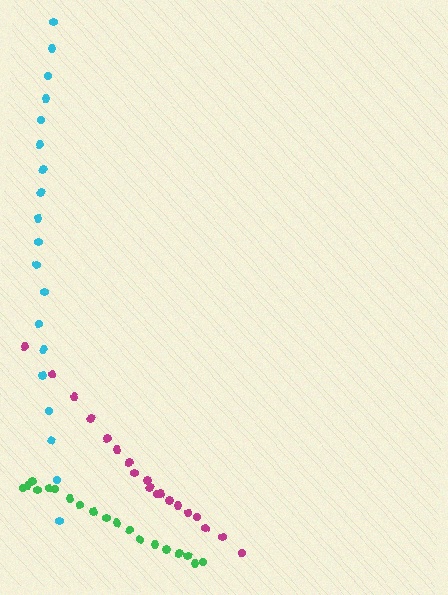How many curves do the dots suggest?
There are 3 distinct paths.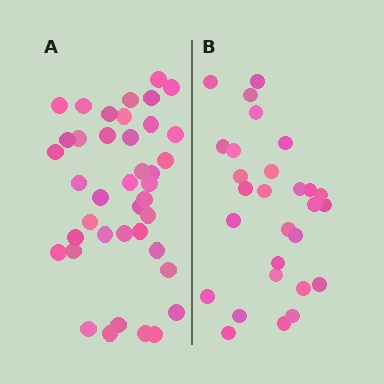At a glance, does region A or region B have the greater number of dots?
Region A (the left region) has more dots.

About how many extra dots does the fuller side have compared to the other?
Region A has roughly 12 or so more dots than region B.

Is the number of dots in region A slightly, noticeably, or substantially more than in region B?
Region A has noticeably more, but not dramatically so. The ratio is roughly 1.4 to 1.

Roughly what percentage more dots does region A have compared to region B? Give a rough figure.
About 45% more.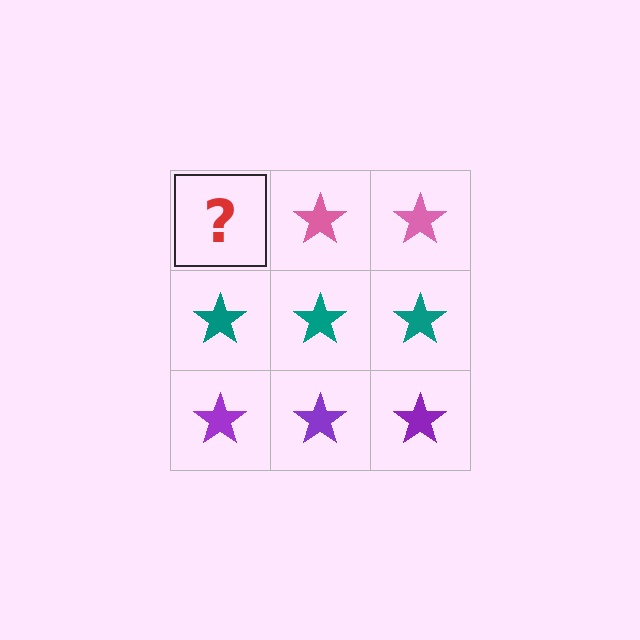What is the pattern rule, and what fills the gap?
The rule is that each row has a consistent color. The gap should be filled with a pink star.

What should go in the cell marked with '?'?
The missing cell should contain a pink star.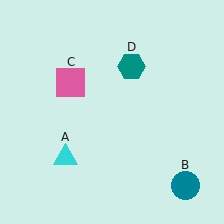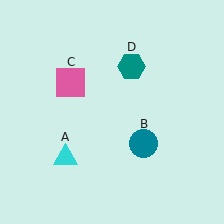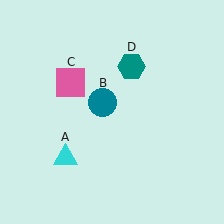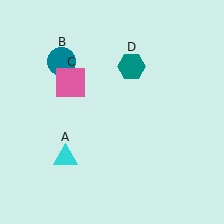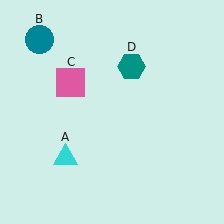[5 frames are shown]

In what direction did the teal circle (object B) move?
The teal circle (object B) moved up and to the left.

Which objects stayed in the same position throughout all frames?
Cyan triangle (object A) and pink square (object C) and teal hexagon (object D) remained stationary.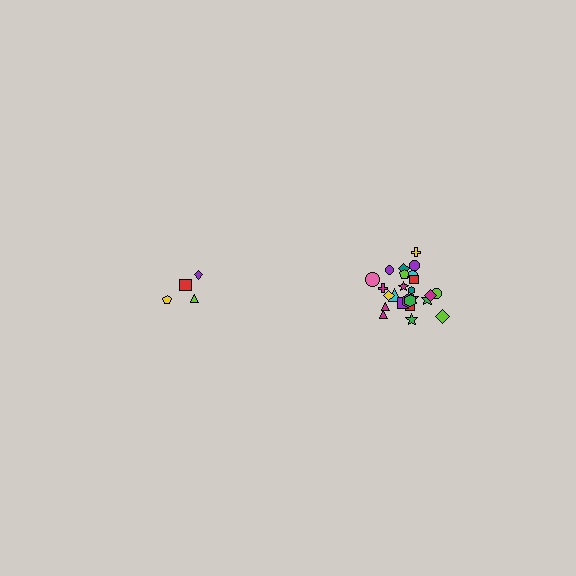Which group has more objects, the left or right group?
The right group.